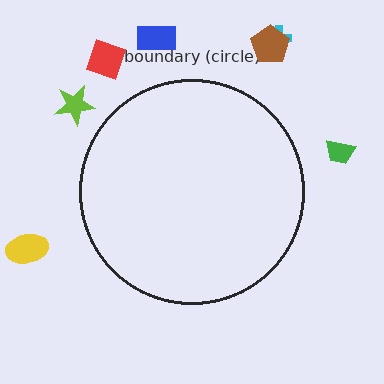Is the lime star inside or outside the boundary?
Outside.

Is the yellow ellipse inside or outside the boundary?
Outside.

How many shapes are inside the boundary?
0 inside, 7 outside.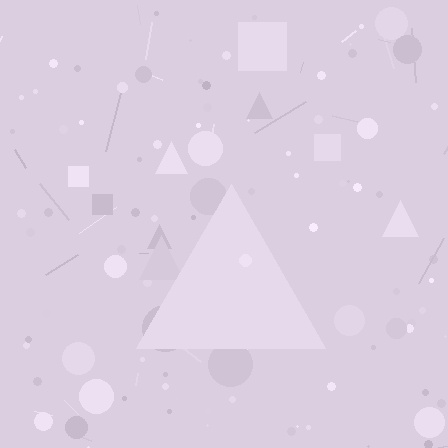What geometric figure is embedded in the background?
A triangle is embedded in the background.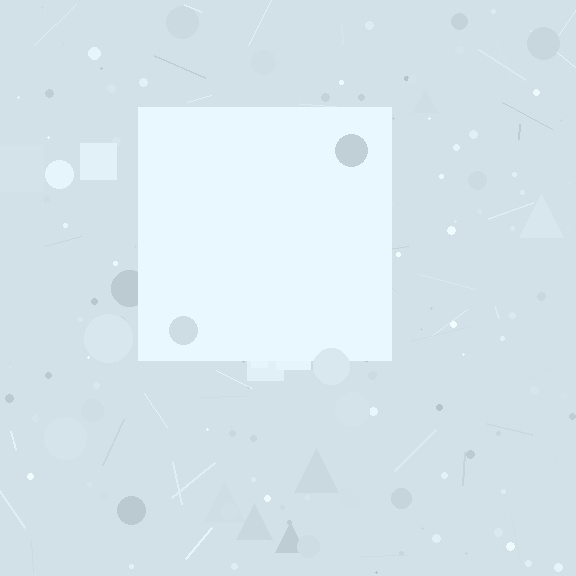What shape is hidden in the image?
A square is hidden in the image.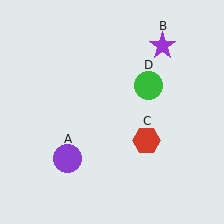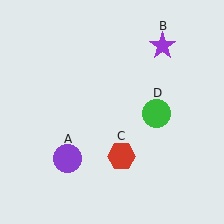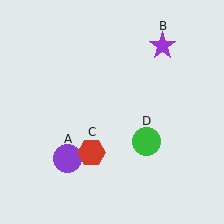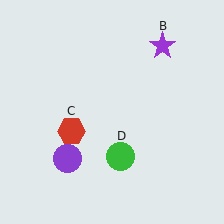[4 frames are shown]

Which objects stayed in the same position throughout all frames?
Purple circle (object A) and purple star (object B) remained stationary.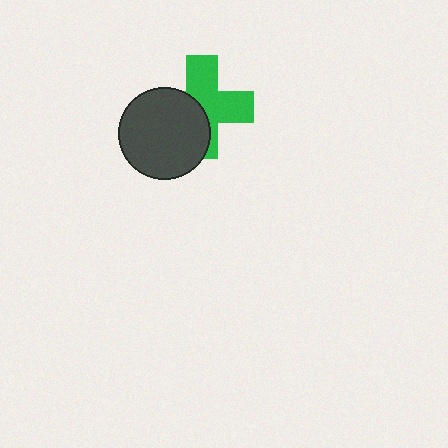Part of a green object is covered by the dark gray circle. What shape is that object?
It is a cross.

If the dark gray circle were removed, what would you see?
You would see the complete green cross.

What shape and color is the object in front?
The object in front is a dark gray circle.